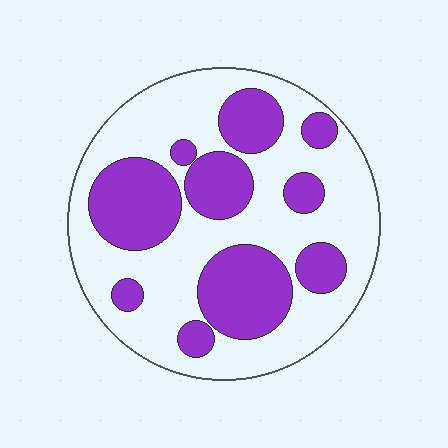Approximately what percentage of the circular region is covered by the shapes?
Approximately 35%.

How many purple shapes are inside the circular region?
10.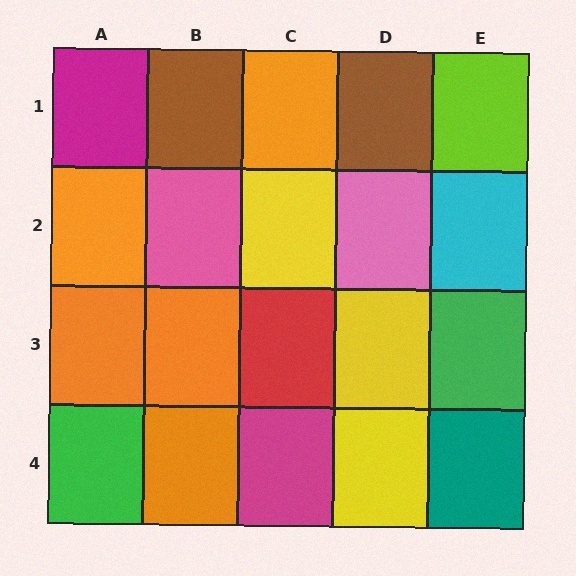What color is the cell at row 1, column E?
Lime.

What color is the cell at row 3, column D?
Yellow.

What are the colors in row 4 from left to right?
Green, orange, magenta, yellow, teal.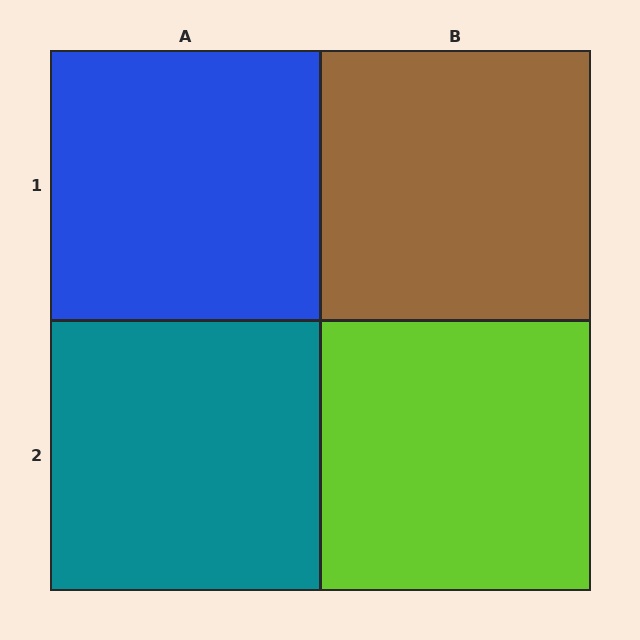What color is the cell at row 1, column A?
Blue.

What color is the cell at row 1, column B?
Brown.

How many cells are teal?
1 cell is teal.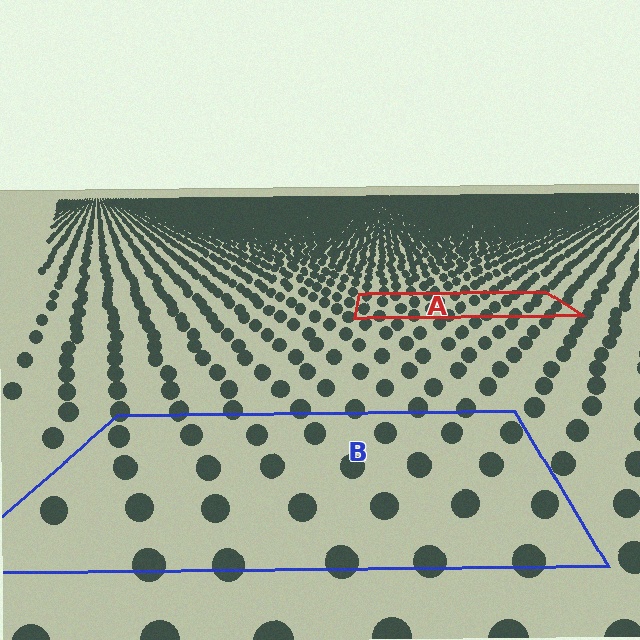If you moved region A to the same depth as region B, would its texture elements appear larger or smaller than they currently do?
They would appear larger. At a closer depth, the same texture elements are projected at a bigger on-screen size.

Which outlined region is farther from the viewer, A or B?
Region A is farther from the viewer — the texture elements inside it appear smaller and more densely packed.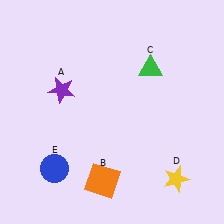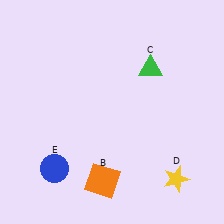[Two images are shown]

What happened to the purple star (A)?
The purple star (A) was removed in Image 2. It was in the top-left area of Image 1.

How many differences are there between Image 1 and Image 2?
There is 1 difference between the two images.